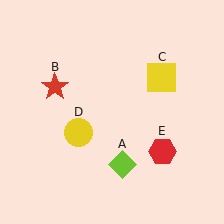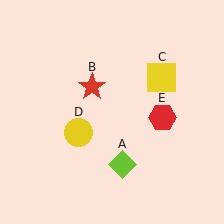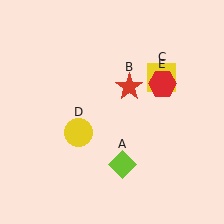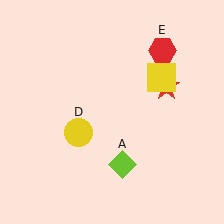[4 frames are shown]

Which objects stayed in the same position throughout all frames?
Lime diamond (object A) and yellow square (object C) and yellow circle (object D) remained stationary.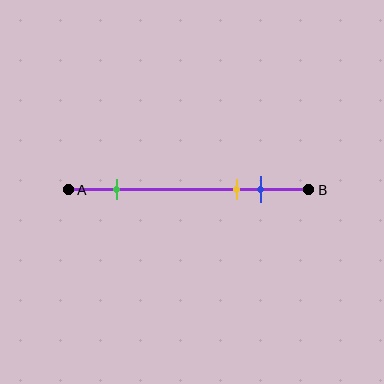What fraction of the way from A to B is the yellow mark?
The yellow mark is approximately 70% (0.7) of the way from A to B.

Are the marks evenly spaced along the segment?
No, the marks are not evenly spaced.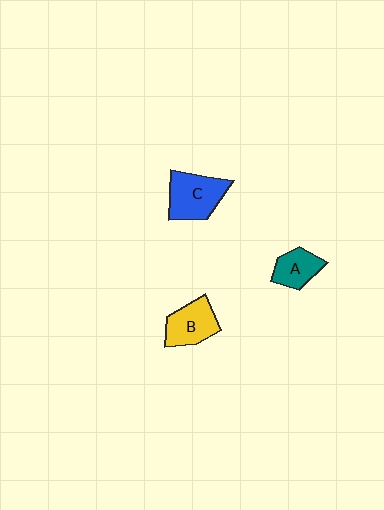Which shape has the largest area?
Shape C (blue).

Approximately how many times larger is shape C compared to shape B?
Approximately 1.2 times.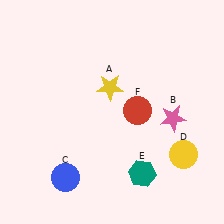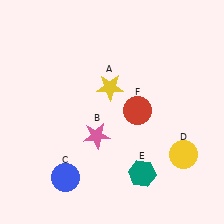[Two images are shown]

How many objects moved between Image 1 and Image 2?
1 object moved between the two images.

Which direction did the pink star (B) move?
The pink star (B) moved left.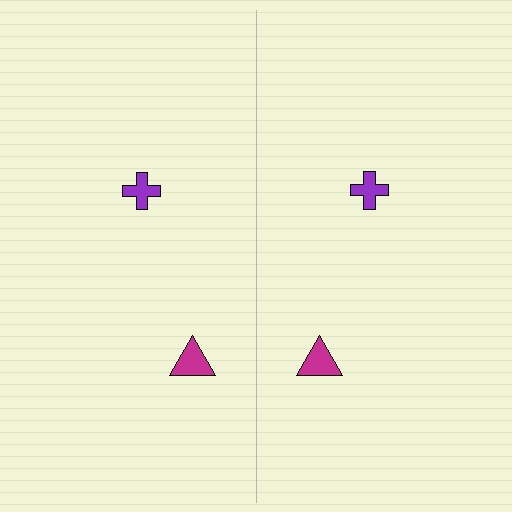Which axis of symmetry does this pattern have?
The pattern has a vertical axis of symmetry running through the center of the image.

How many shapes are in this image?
There are 4 shapes in this image.